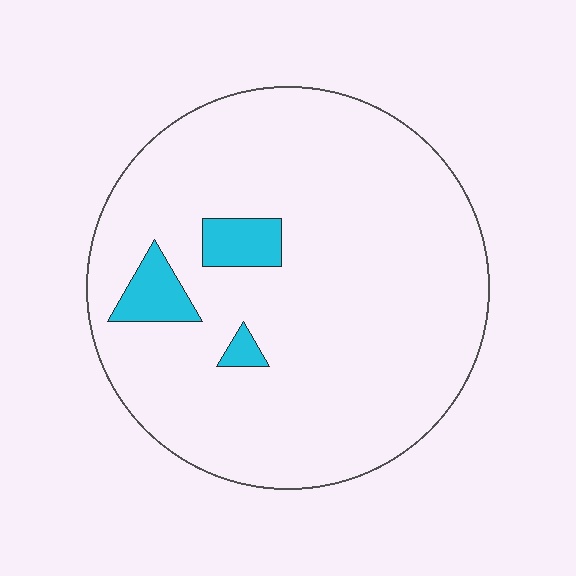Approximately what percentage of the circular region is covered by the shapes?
Approximately 5%.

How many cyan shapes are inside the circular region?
3.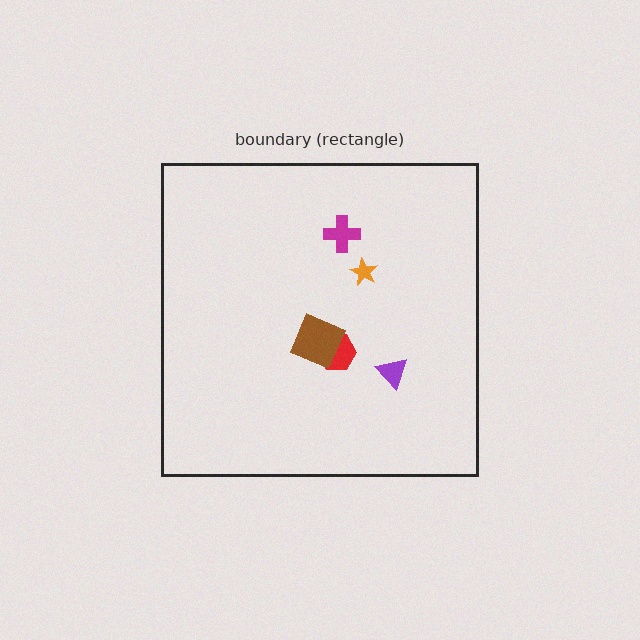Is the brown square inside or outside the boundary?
Inside.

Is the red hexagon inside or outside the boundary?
Inside.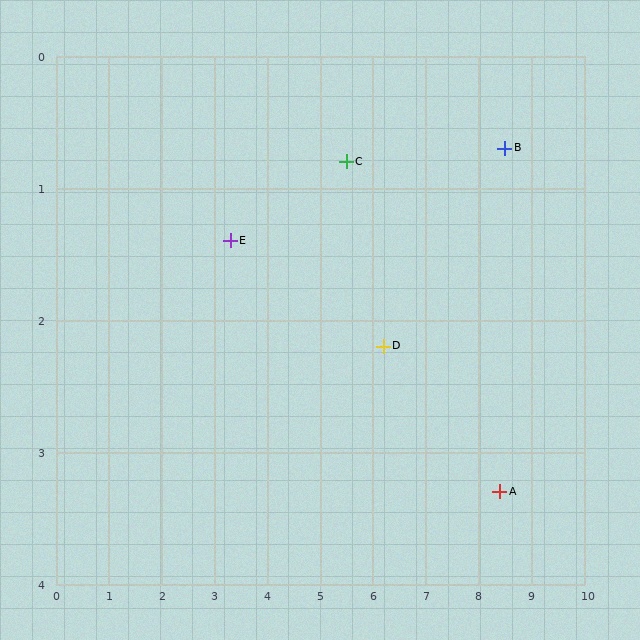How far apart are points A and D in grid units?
Points A and D are about 2.5 grid units apart.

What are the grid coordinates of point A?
Point A is at approximately (8.4, 3.3).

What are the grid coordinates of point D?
Point D is at approximately (6.2, 2.2).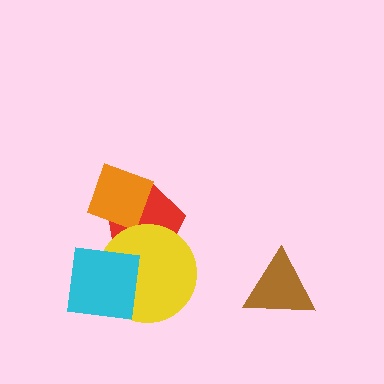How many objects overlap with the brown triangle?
0 objects overlap with the brown triangle.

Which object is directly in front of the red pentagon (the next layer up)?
The orange diamond is directly in front of the red pentagon.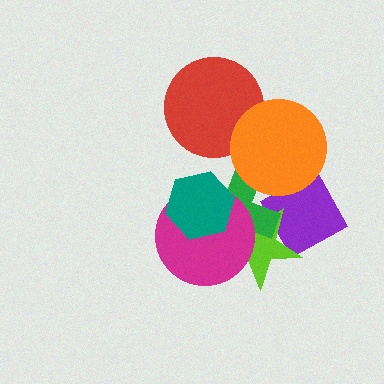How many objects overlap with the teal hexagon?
3 objects overlap with the teal hexagon.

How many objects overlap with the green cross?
4 objects overlap with the green cross.